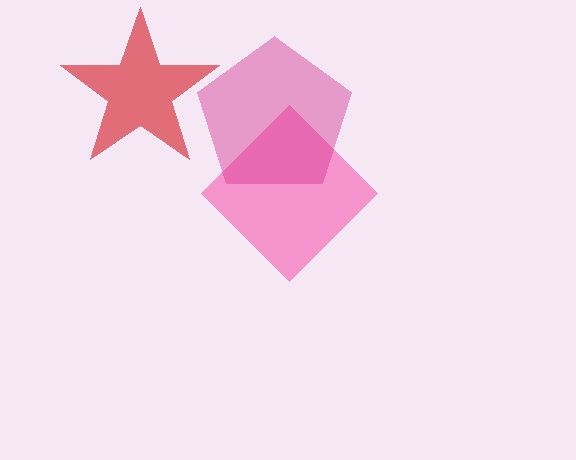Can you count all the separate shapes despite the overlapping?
Yes, there are 3 separate shapes.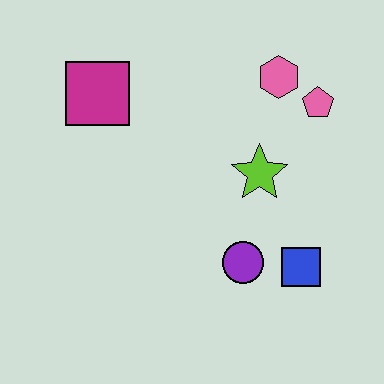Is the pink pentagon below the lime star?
No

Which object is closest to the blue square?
The purple circle is closest to the blue square.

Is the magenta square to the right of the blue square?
No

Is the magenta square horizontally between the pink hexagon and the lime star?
No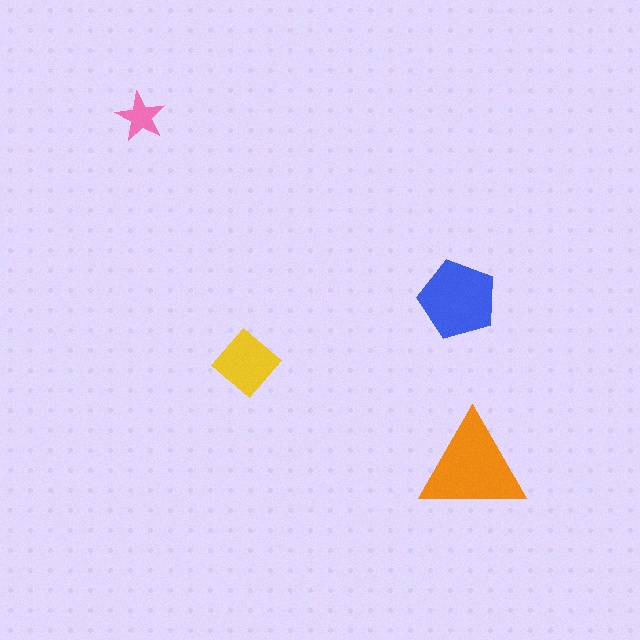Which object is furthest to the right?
The orange triangle is rightmost.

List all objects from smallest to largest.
The pink star, the yellow diamond, the blue pentagon, the orange triangle.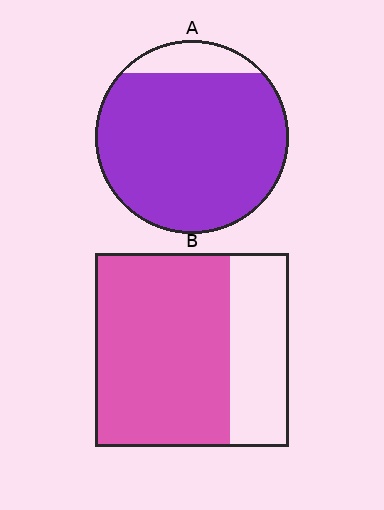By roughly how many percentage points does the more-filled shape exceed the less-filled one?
By roughly 20 percentage points (A over B).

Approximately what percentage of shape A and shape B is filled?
A is approximately 90% and B is approximately 70%.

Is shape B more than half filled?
Yes.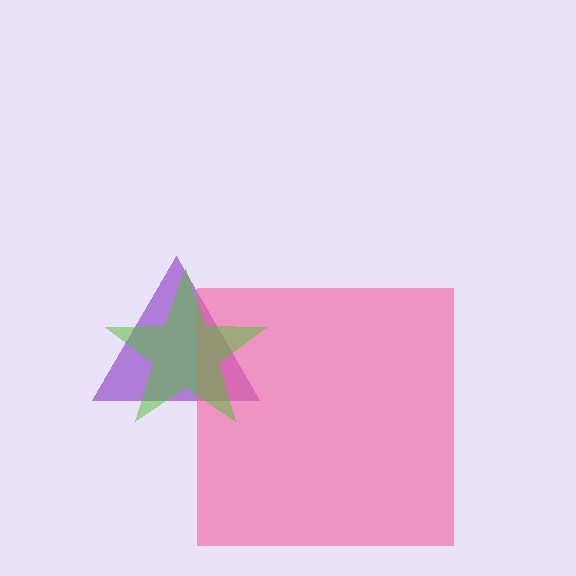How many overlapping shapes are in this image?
There are 3 overlapping shapes in the image.